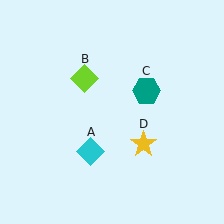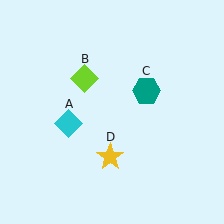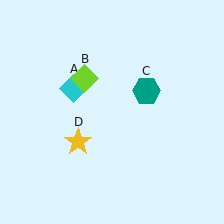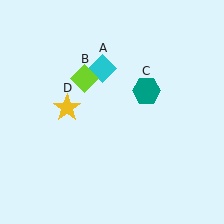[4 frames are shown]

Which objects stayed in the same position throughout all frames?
Lime diamond (object B) and teal hexagon (object C) remained stationary.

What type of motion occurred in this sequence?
The cyan diamond (object A), yellow star (object D) rotated clockwise around the center of the scene.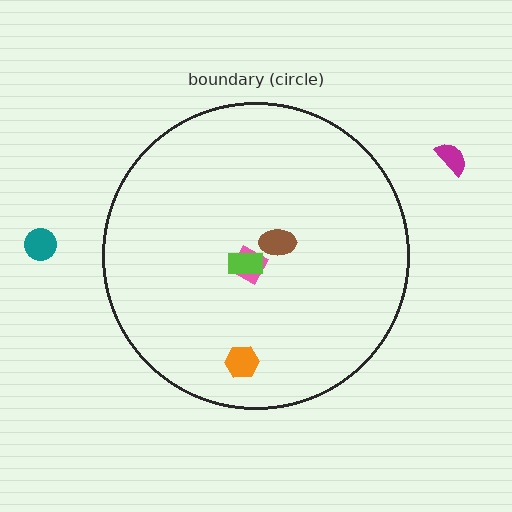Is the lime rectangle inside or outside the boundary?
Inside.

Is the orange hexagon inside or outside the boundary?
Inside.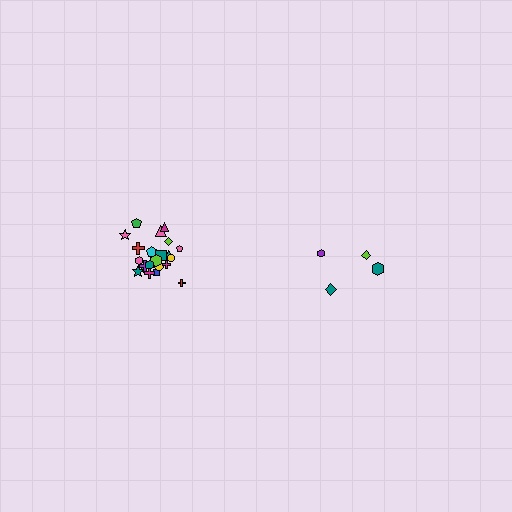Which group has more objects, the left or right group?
The left group.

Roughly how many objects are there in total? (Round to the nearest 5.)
Roughly 25 objects in total.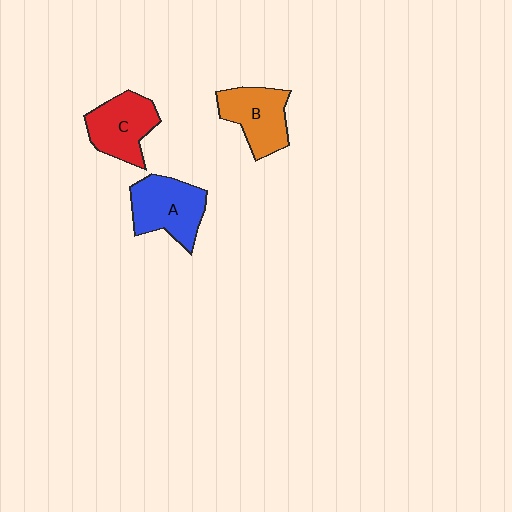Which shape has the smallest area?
Shape B (orange).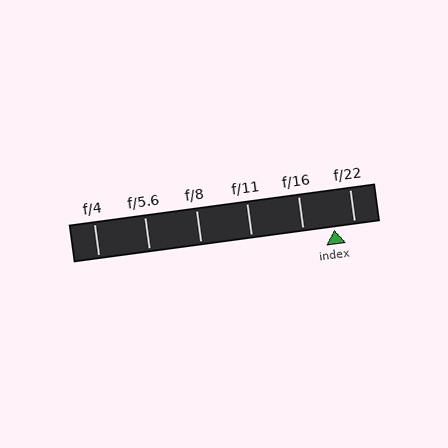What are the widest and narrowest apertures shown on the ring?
The widest aperture shown is f/4 and the narrowest is f/22.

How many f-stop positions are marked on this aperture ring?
There are 6 f-stop positions marked.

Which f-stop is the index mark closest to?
The index mark is closest to f/22.